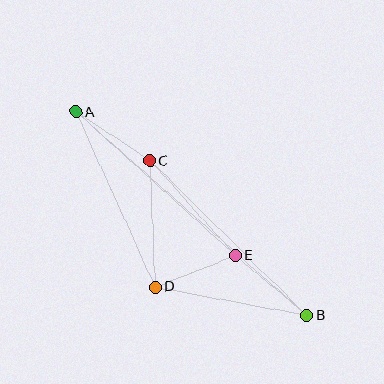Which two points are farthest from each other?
Points A and B are farthest from each other.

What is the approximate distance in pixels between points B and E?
The distance between B and E is approximately 93 pixels.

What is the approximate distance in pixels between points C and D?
The distance between C and D is approximately 127 pixels.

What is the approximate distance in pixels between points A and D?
The distance between A and D is approximately 192 pixels.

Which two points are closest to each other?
Points D and E are closest to each other.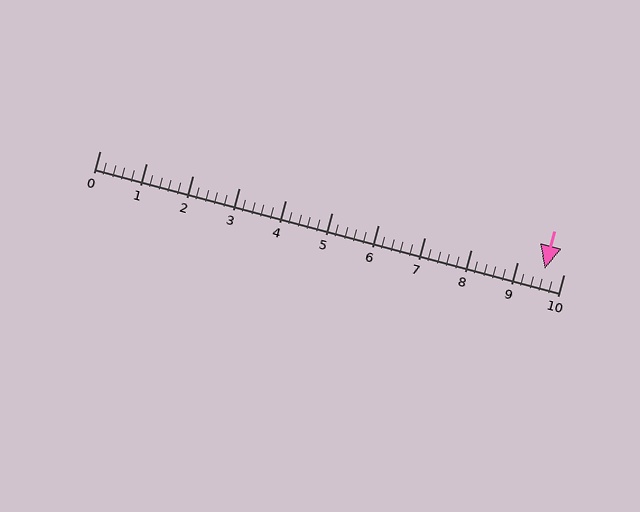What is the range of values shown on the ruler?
The ruler shows values from 0 to 10.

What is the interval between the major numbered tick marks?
The major tick marks are spaced 1 units apart.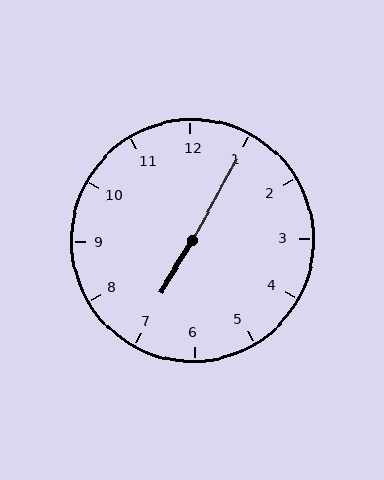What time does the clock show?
7:05.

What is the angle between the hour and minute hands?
Approximately 178 degrees.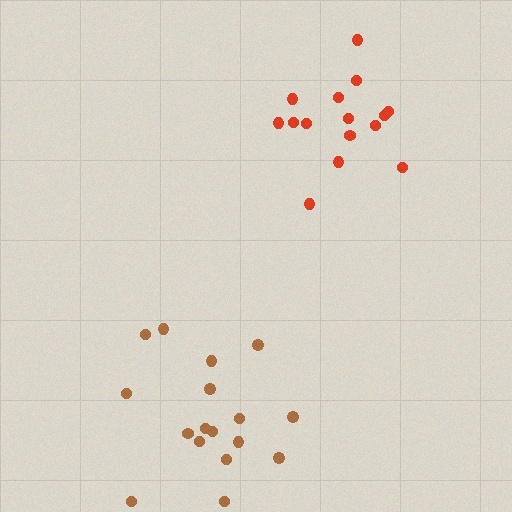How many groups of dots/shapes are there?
There are 2 groups.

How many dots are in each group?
Group 1: 17 dots, Group 2: 15 dots (32 total).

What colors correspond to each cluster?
The clusters are colored: brown, red.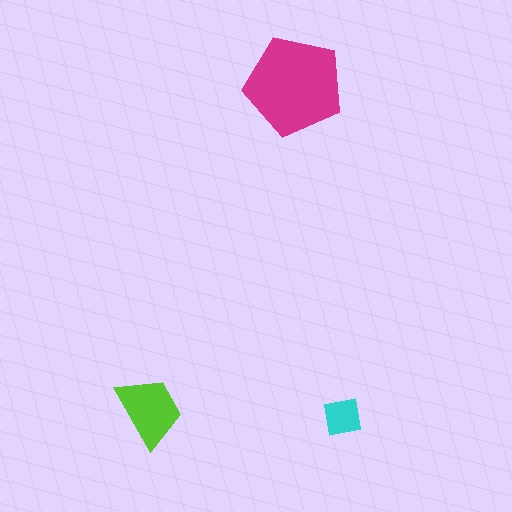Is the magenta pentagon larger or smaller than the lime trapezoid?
Larger.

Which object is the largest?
The magenta pentagon.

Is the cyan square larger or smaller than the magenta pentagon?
Smaller.